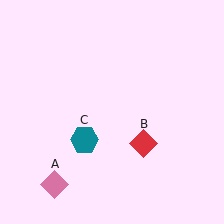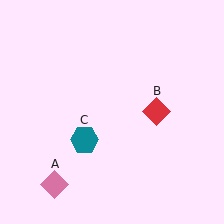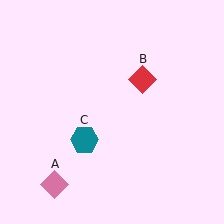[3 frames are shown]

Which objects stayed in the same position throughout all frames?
Pink diamond (object A) and teal hexagon (object C) remained stationary.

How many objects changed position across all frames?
1 object changed position: red diamond (object B).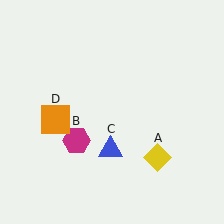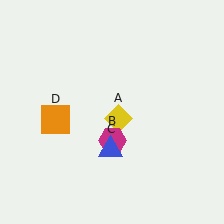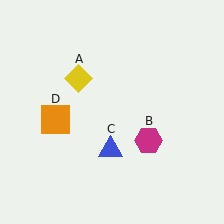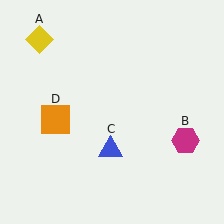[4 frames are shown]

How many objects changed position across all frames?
2 objects changed position: yellow diamond (object A), magenta hexagon (object B).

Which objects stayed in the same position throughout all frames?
Blue triangle (object C) and orange square (object D) remained stationary.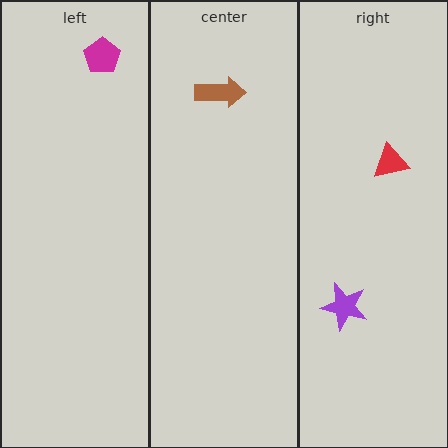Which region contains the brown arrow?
The center region.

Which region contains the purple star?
The right region.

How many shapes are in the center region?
1.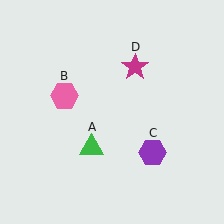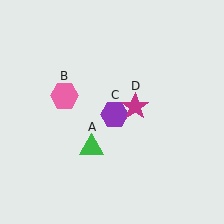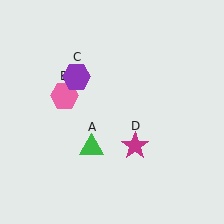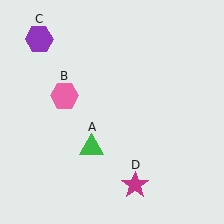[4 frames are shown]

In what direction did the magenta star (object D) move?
The magenta star (object D) moved down.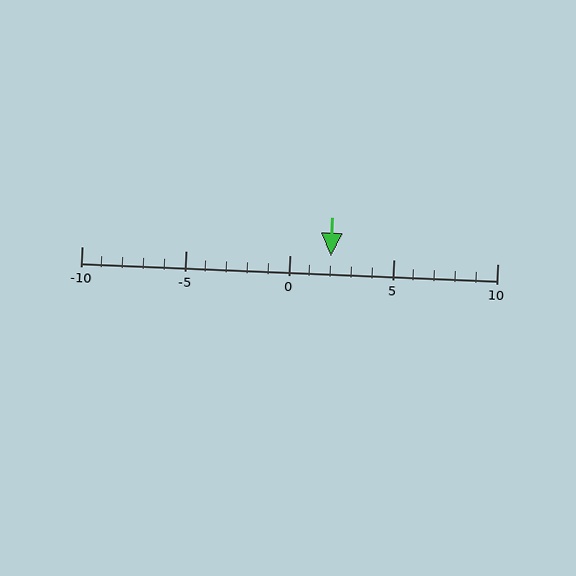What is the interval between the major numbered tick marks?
The major tick marks are spaced 5 units apart.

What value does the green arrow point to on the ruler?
The green arrow points to approximately 2.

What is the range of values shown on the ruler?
The ruler shows values from -10 to 10.